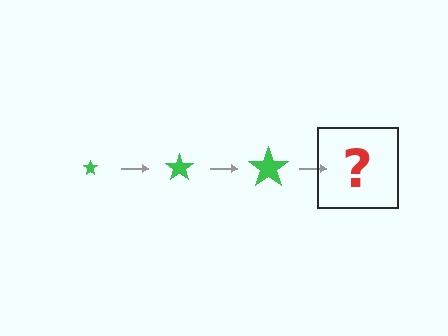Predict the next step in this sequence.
The next step is a green star, larger than the previous one.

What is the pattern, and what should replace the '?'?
The pattern is that the star gets progressively larger each step. The '?' should be a green star, larger than the previous one.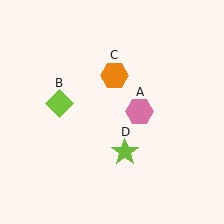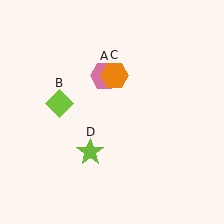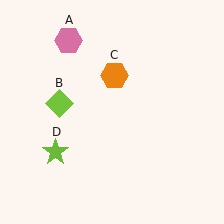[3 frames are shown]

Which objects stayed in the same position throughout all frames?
Lime diamond (object B) and orange hexagon (object C) remained stationary.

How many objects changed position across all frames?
2 objects changed position: pink hexagon (object A), lime star (object D).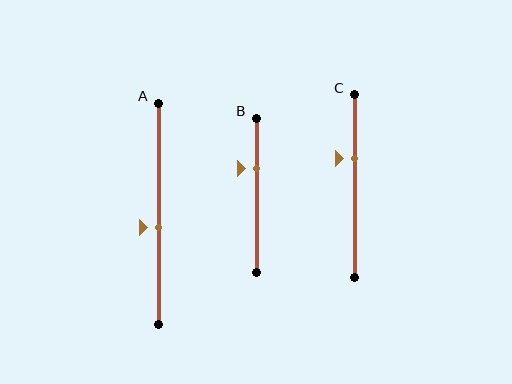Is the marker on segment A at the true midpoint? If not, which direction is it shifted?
No, the marker on segment A is shifted downward by about 6% of the segment length.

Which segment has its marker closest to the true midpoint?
Segment A has its marker closest to the true midpoint.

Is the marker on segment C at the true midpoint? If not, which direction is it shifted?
No, the marker on segment C is shifted upward by about 15% of the segment length.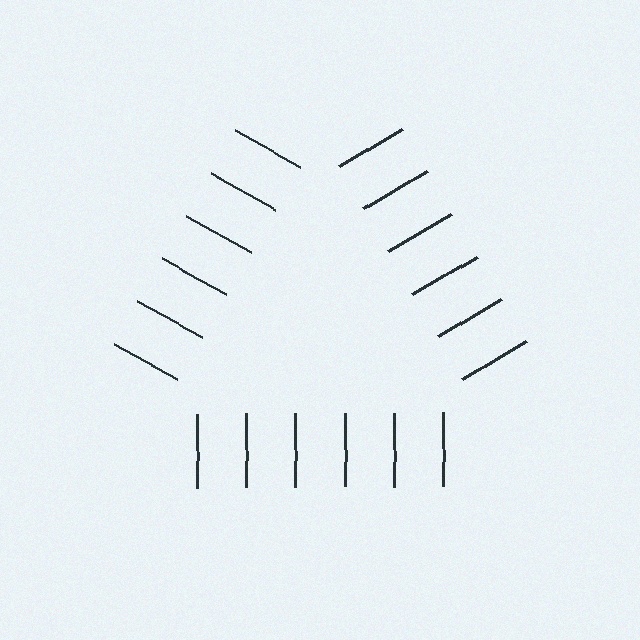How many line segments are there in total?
18 — 6 along each of the 3 edges.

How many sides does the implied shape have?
3 sides — the line-ends trace a triangle.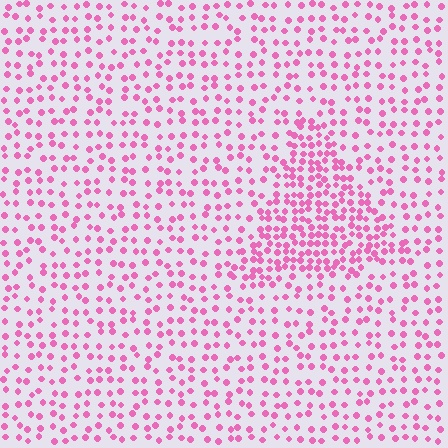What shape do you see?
I see a triangle.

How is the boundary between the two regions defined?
The boundary is defined by a change in element density (approximately 2.0x ratio). All elements are the same color, size, and shape.